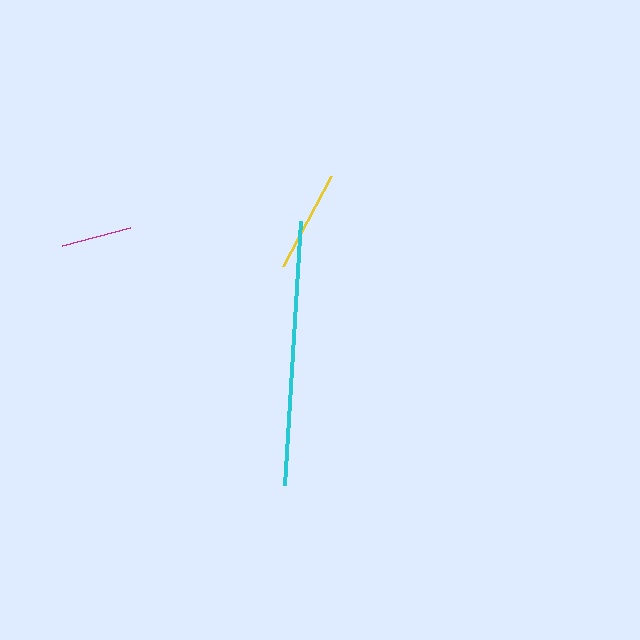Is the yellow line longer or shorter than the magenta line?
The yellow line is longer than the magenta line.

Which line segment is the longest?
The cyan line is the longest at approximately 265 pixels.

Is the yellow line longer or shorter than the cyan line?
The cyan line is longer than the yellow line.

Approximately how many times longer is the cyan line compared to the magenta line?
The cyan line is approximately 3.7 times the length of the magenta line.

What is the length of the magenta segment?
The magenta segment is approximately 71 pixels long.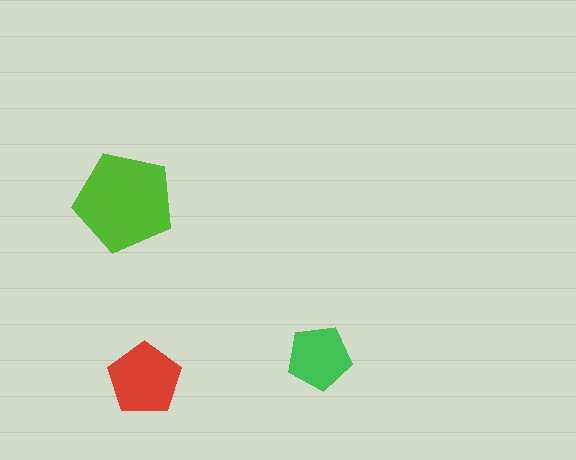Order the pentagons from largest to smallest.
the lime one, the red one, the green one.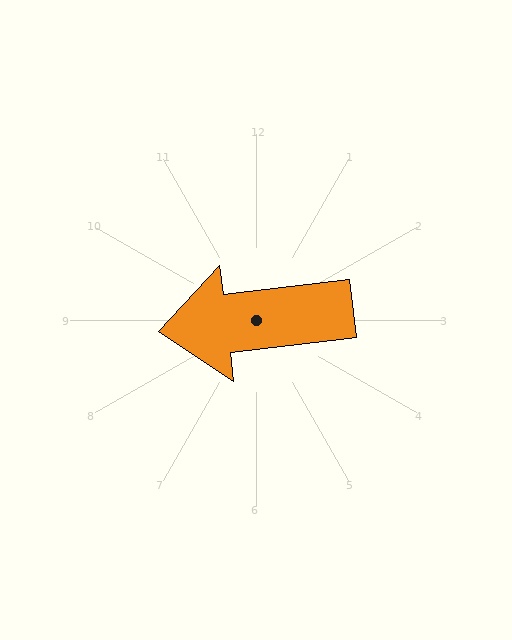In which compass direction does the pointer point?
West.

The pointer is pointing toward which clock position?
Roughly 9 o'clock.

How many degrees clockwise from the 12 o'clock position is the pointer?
Approximately 263 degrees.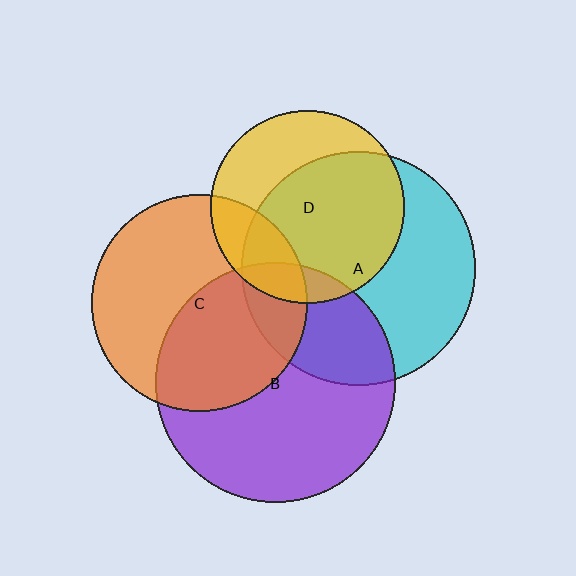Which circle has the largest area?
Circle B (purple).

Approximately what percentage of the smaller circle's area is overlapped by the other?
Approximately 10%.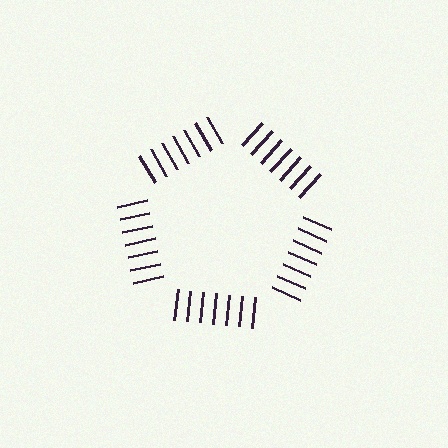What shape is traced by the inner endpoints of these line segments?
An illusory pentagon — the line segments terminate on its edges but no continuous stroke is drawn.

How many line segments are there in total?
35 — 7 along each of the 5 edges.